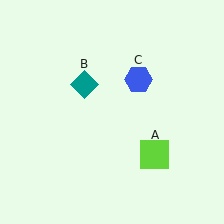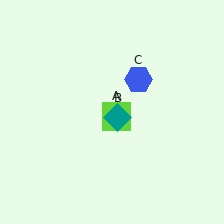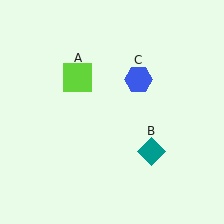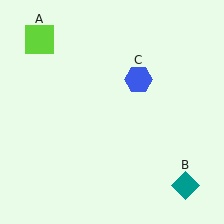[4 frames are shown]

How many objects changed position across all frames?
2 objects changed position: lime square (object A), teal diamond (object B).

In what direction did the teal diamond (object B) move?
The teal diamond (object B) moved down and to the right.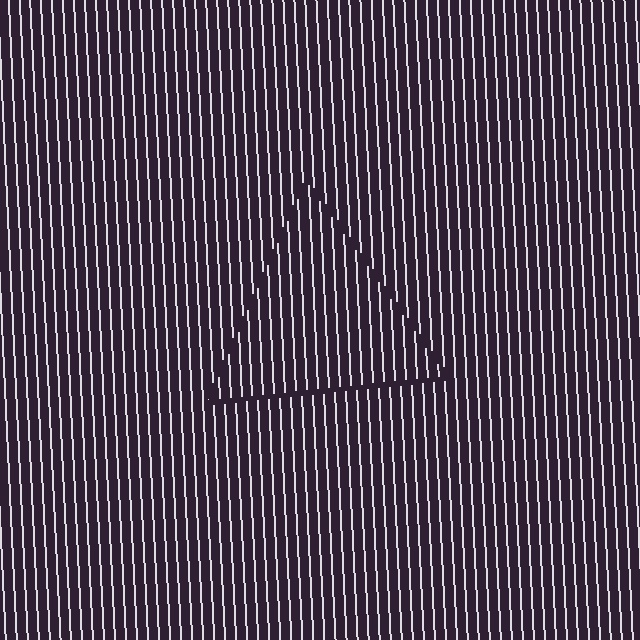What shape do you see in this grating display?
An illusory triangle. The interior of the shape contains the same grating, shifted by half a period — the contour is defined by the phase discontinuity where line-ends from the inner and outer gratings abut.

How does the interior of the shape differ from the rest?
The interior of the shape contains the same grating, shifted by half a period — the contour is defined by the phase discontinuity where line-ends from the inner and outer gratings abut.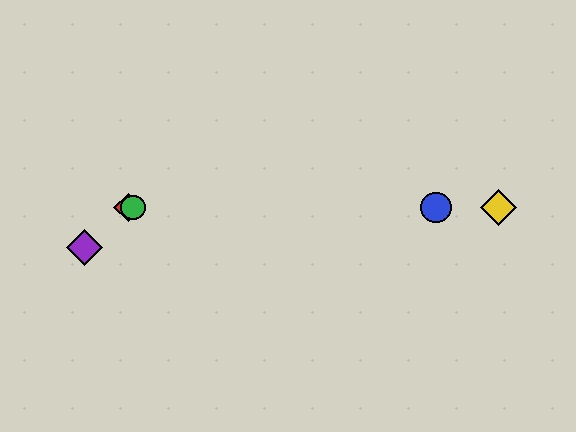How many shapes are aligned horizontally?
4 shapes (the red diamond, the blue circle, the green circle, the yellow diamond) are aligned horizontally.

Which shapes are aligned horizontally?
The red diamond, the blue circle, the green circle, the yellow diamond are aligned horizontally.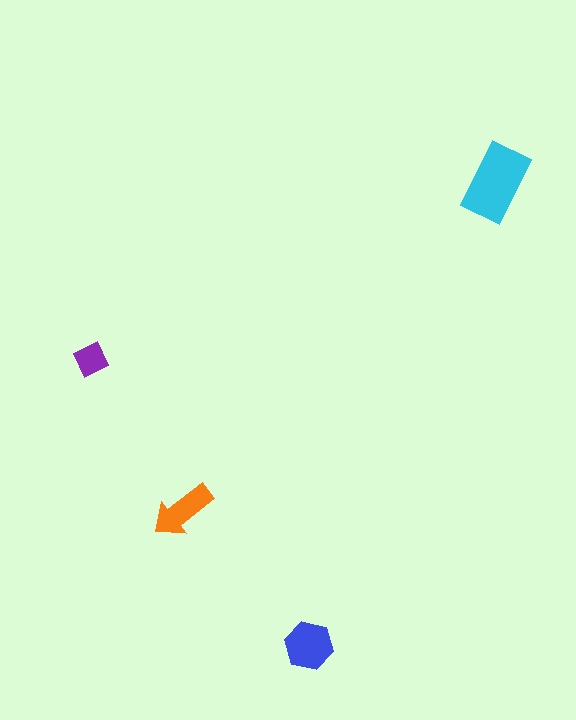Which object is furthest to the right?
The cyan rectangle is rightmost.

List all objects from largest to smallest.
The cyan rectangle, the blue hexagon, the orange arrow, the purple square.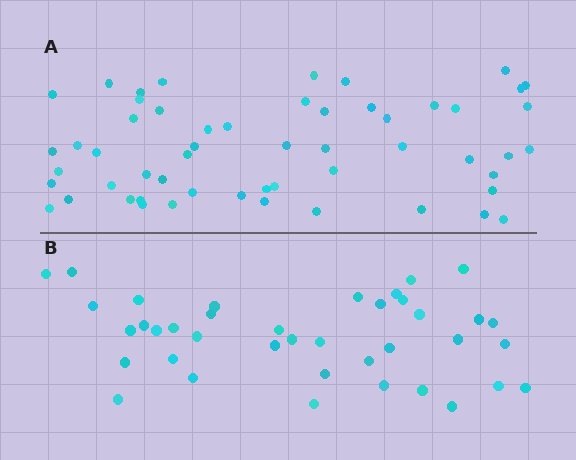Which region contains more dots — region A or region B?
Region A (the top region) has more dots.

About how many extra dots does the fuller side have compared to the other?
Region A has approximately 15 more dots than region B.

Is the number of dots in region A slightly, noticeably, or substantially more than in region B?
Region A has noticeably more, but not dramatically so. The ratio is roughly 1.4 to 1.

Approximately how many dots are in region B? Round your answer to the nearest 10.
About 40 dots. (The exact count is 39, which rounds to 40.)